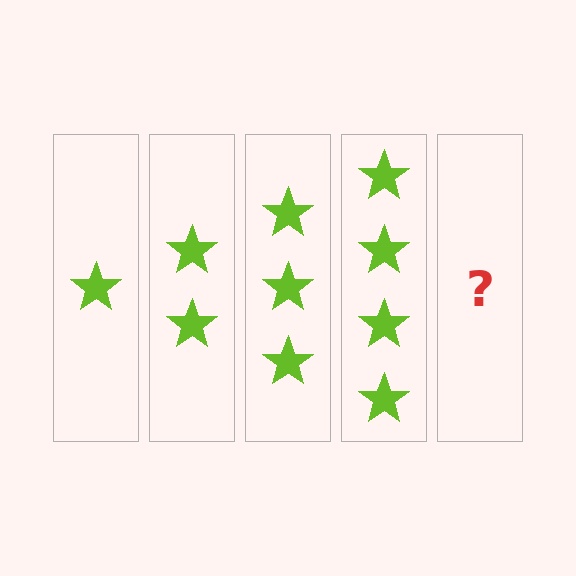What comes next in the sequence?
The next element should be 5 stars.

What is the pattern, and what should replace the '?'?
The pattern is that each step adds one more star. The '?' should be 5 stars.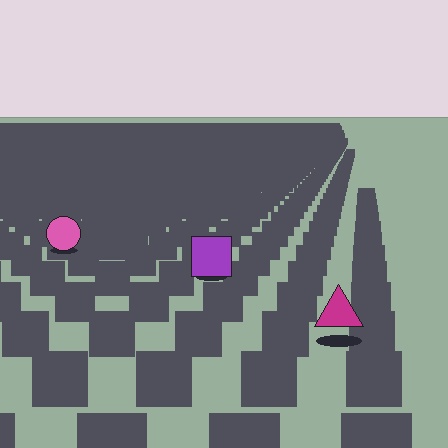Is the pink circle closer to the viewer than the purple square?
No. The purple square is closer — you can tell from the texture gradient: the ground texture is coarser near it.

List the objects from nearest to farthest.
From nearest to farthest: the magenta triangle, the purple square, the pink circle.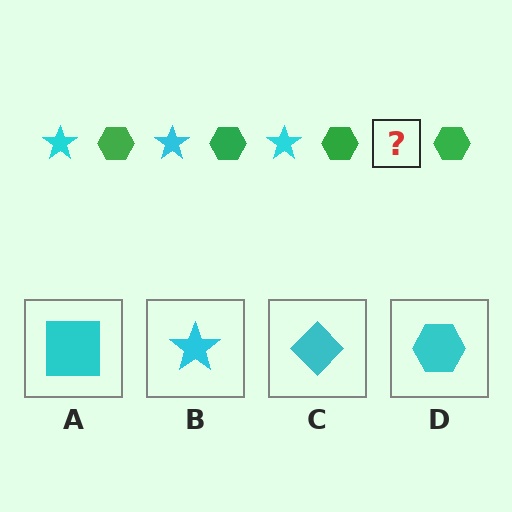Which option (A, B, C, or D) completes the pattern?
B.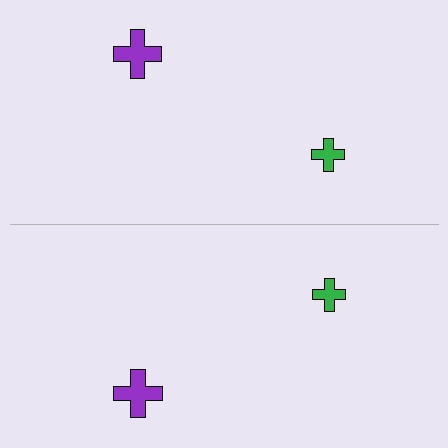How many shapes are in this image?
There are 4 shapes in this image.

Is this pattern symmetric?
Yes, this pattern has bilateral (reflection) symmetry.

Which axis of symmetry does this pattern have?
The pattern has a horizontal axis of symmetry running through the center of the image.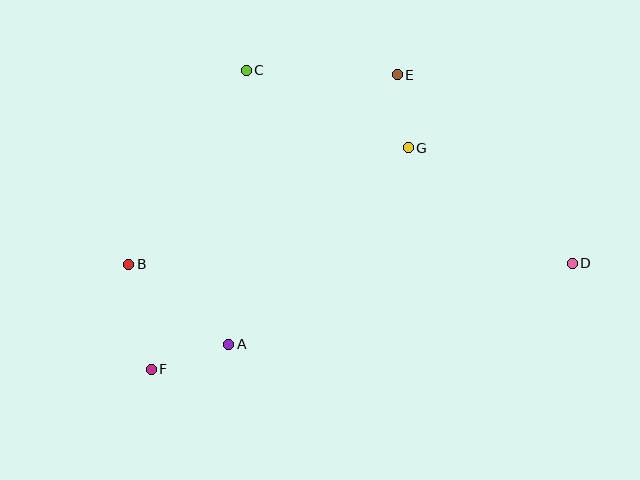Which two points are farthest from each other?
Points B and D are farthest from each other.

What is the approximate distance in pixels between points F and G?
The distance between F and G is approximately 339 pixels.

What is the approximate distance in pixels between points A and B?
The distance between A and B is approximately 128 pixels.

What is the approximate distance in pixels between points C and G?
The distance between C and G is approximately 179 pixels.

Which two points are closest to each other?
Points E and G are closest to each other.